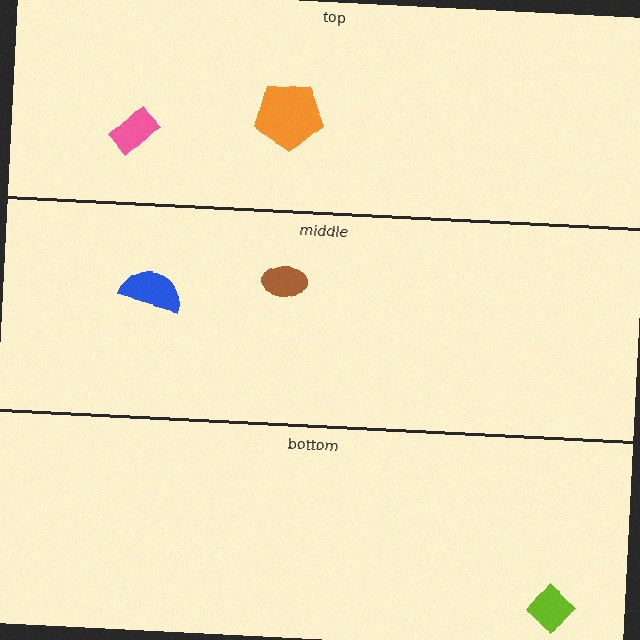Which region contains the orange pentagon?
The top region.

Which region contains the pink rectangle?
The top region.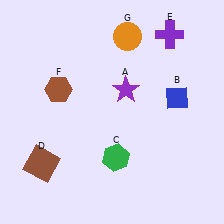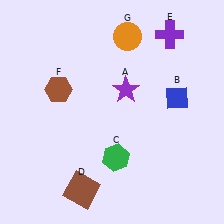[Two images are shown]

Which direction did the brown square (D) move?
The brown square (D) moved right.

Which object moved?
The brown square (D) moved right.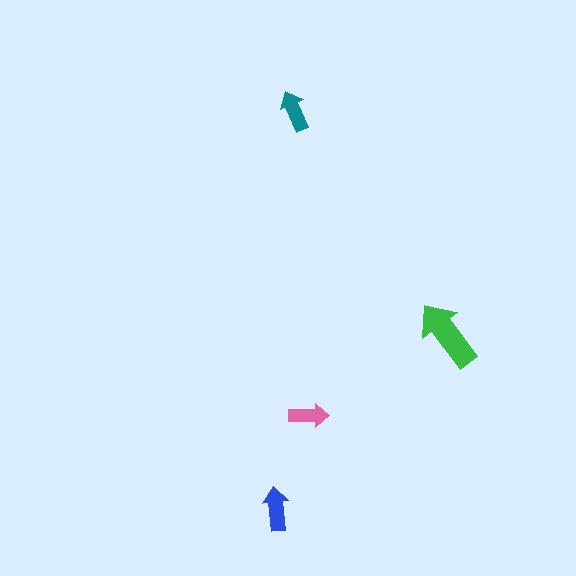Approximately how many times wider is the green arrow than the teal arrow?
About 1.5 times wider.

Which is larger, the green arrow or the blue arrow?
The green one.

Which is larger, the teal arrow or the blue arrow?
The blue one.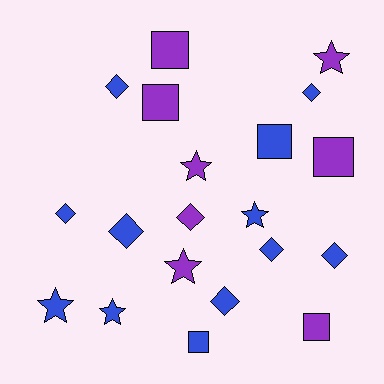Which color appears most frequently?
Blue, with 12 objects.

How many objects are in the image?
There are 20 objects.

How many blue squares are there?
There are 2 blue squares.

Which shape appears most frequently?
Diamond, with 8 objects.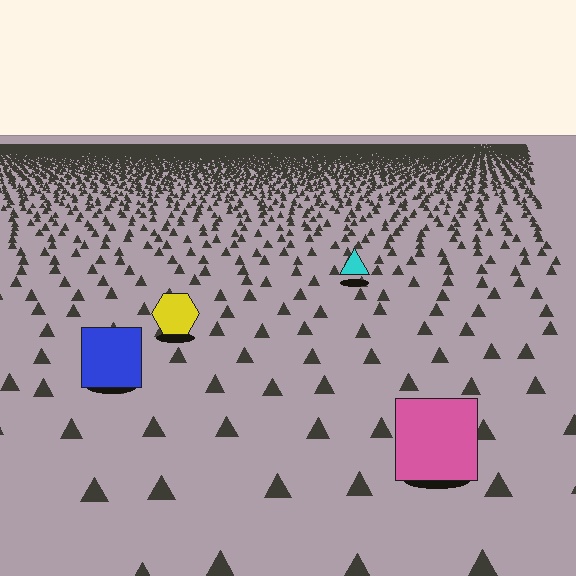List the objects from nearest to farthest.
From nearest to farthest: the pink square, the blue square, the yellow hexagon, the cyan triangle.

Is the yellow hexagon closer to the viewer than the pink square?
No. The pink square is closer — you can tell from the texture gradient: the ground texture is coarser near it.